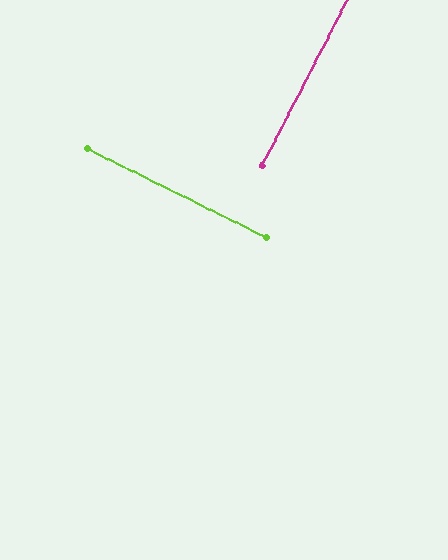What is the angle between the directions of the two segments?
Approximately 89 degrees.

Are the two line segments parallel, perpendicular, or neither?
Perpendicular — they meet at approximately 89°.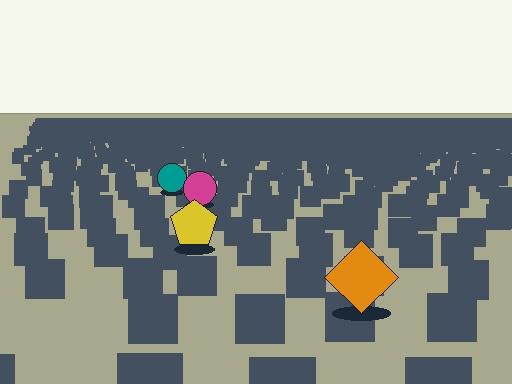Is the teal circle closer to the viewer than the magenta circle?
No. The magenta circle is closer — you can tell from the texture gradient: the ground texture is coarser near it.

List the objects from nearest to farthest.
From nearest to farthest: the orange diamond, the yellow pentagon, the magenta circle, the teal circle.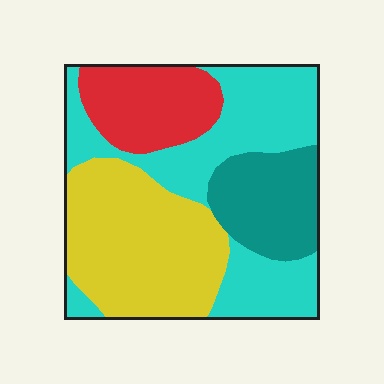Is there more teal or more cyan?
Cyan.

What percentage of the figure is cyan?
Cyan covers roughly 35% of the figure.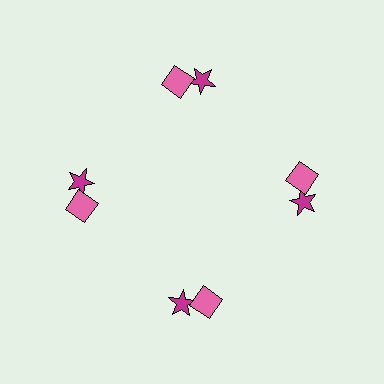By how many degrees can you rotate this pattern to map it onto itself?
The pattern maps onto itself every 90 degrees of rotation.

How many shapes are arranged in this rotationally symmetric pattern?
There are 8 shapes, arranged in 4 groups of 2.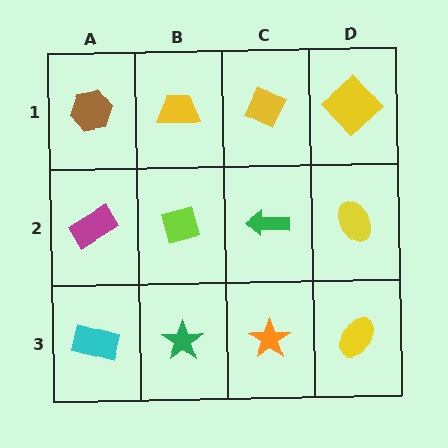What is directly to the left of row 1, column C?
A yellow trapezoid.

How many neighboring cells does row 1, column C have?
3.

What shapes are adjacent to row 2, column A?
A brown hexagon (row 1, column A), a cyan rectangle (row 3, column A), a lime diamond (row 2, column B).